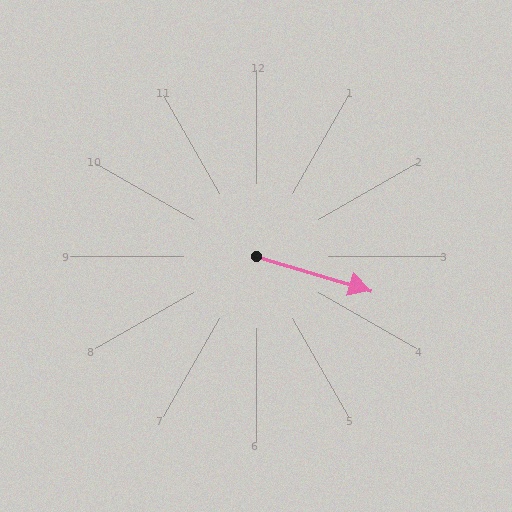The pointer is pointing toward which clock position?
Roughly 4 o'clock.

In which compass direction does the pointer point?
East.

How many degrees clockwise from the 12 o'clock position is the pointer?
Approximately 107 degrees.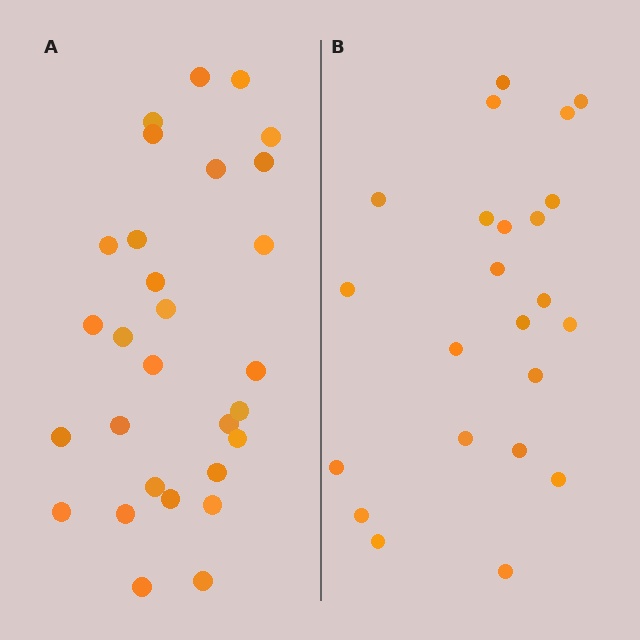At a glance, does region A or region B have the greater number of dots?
Region A (the left region) has more dots.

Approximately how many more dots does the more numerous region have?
Region A has about 6 more dots than region B.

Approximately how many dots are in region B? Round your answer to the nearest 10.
About 20 dots. (The exact count is 23, which rounds to 20.)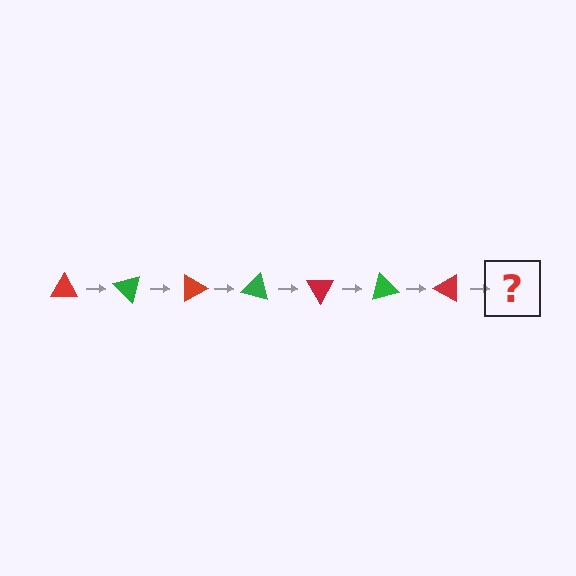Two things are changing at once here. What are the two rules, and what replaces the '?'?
The two rules are that it rotates 45 degrees each step and the color cycles through red and green. The '?' should be a green triangle, rotated 315 degrees from the start.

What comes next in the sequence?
The next element should be a green triangle, rotated 315 degrees from the start.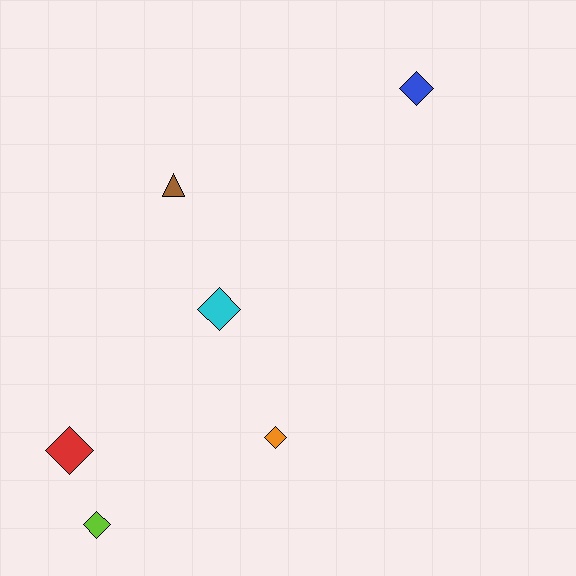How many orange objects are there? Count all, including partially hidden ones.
There is 1 orange object.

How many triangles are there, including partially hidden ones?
There is 1 triangle.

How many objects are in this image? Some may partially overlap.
There are 6 objects.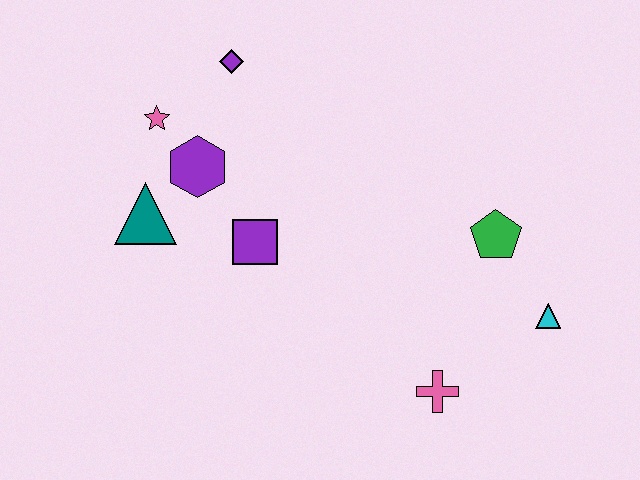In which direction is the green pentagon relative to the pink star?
The green pentagon is to the right of the pink star.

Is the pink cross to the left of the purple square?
No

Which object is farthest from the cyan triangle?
The pink star is farthest from the cyan triangle.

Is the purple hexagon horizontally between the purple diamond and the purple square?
No